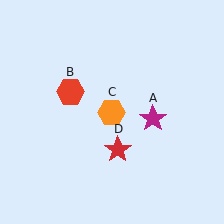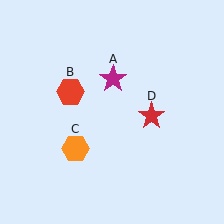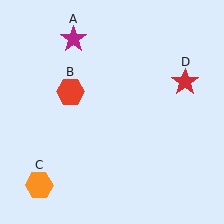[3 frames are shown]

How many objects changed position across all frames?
3 objects changed position: magenta star (object A), orange hexagon (object C), red star (object D).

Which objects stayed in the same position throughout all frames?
Red hexagon (object B) remained stationary.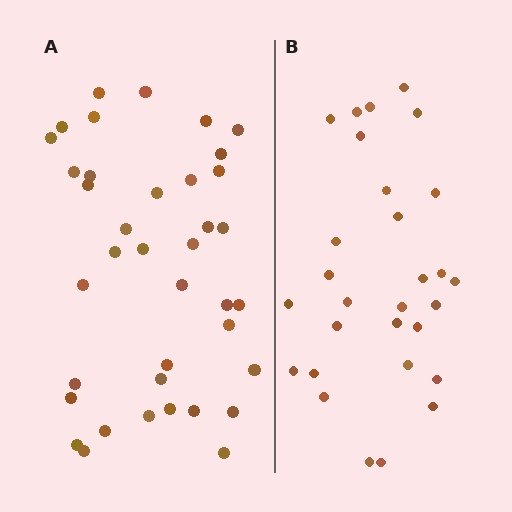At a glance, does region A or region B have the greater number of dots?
Region A (the left region) has more dots.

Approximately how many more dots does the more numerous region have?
Region A has roughly 8 or so more dots than region B.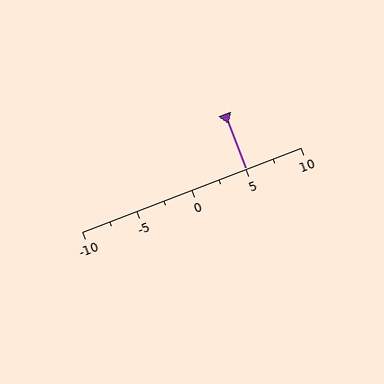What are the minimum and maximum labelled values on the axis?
The axis runs from -10 to 10.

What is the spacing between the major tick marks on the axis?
The major ticks are spaced 5 apart.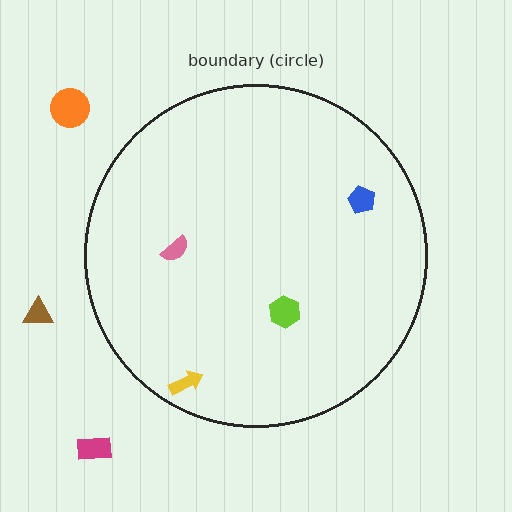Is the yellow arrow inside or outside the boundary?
Inside.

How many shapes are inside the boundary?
4 inside, 3 outside.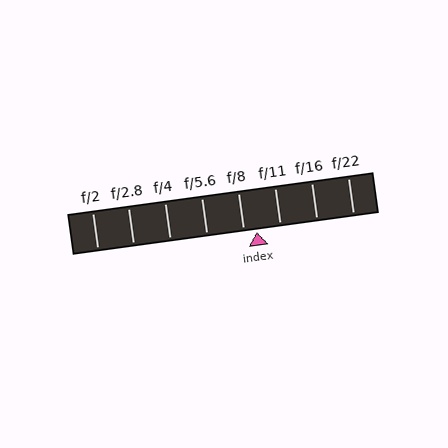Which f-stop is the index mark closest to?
The index mark is closest to f/8.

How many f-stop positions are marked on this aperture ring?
There are 8 f-stop positions marked.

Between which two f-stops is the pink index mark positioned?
The index mark is between f/8 and f/11.